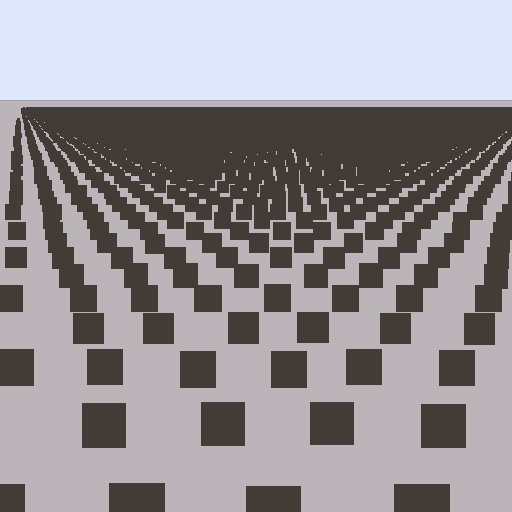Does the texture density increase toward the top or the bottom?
Density increases toward the top.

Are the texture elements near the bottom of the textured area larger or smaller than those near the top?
Larger. Near the bottom, elements are closer to the viewer and appear at a bigger on-screen size.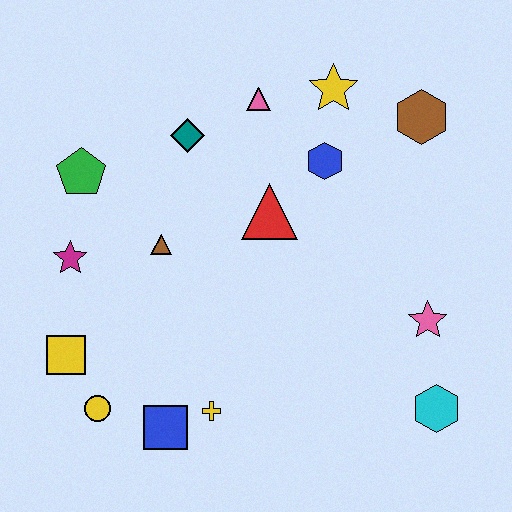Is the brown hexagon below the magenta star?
No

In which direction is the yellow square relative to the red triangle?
The yellow square is to the left of the red triangle.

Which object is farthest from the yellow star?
The yellow circle is farthest from the yellow star.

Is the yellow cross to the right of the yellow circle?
Yes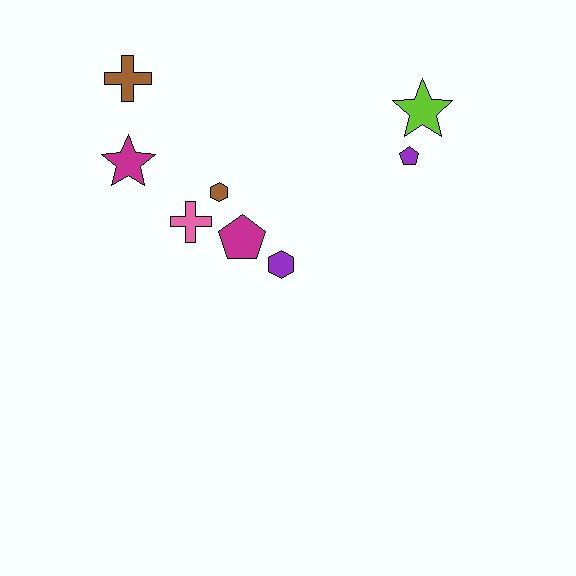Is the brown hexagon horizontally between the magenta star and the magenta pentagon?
Yes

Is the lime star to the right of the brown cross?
Yes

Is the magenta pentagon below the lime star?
Yes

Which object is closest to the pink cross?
The brown hexagon is closest to the pink cross.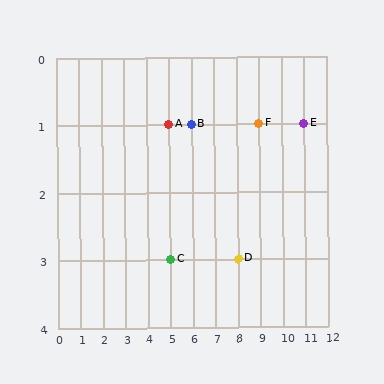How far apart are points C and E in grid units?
Points C and E are 6 columns and 2 rows apart (about 6.3 grid units diagonally).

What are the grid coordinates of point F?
Point F is at grid coordinates (9, 1).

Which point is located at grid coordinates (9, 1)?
Point F is at (9, 1).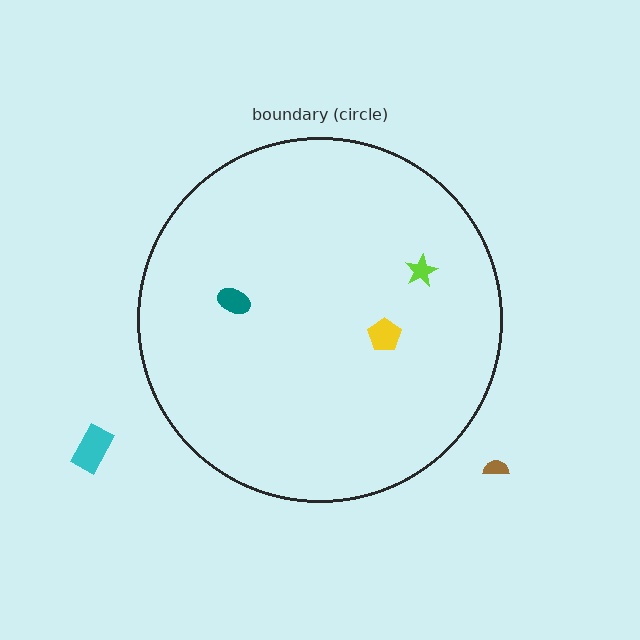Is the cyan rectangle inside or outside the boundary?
Outside.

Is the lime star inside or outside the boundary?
Inside.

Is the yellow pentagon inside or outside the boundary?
Inside.